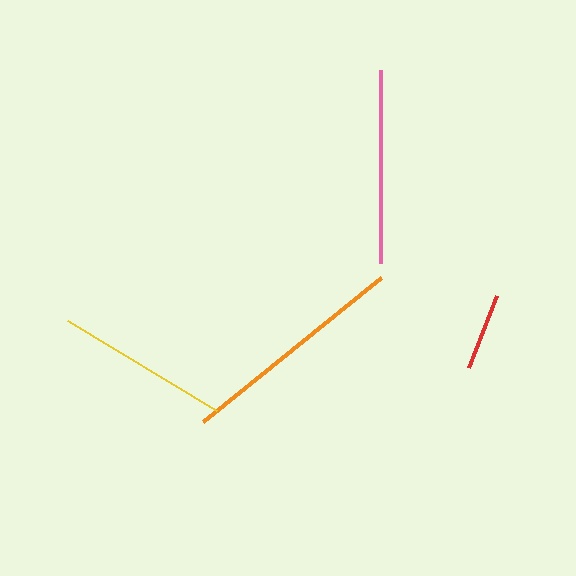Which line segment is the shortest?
The red line is the shortest at approximately 78 pixels.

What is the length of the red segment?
The red segment is approximately 78 pixels long.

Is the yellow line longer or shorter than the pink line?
The pink line is longer than the yellow line.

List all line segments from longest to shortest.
From longest to shortest: orange, pink, yellow, red.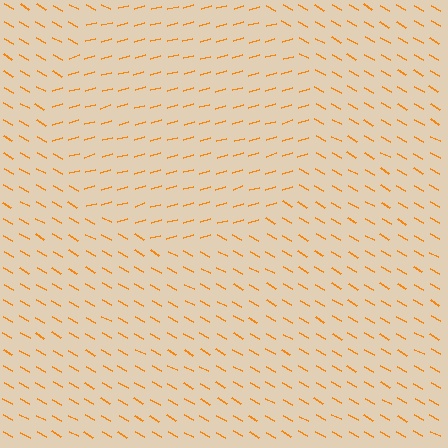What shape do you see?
I see a circle.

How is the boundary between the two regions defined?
The boundary is defined purely by a change in line orientation (approximately 45 degrees difference). All lines are the same color and thickness.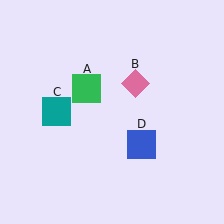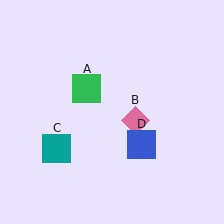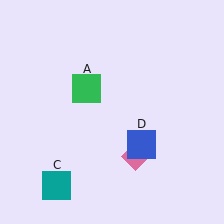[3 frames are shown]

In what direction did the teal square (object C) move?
The teal square (object C) moved down.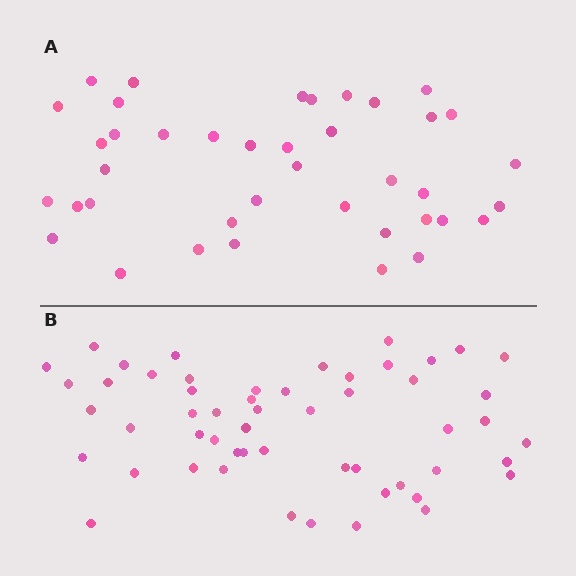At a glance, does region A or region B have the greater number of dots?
Region B (the bottom region) has more dots.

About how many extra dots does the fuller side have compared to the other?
Region B has approximately 15 more dots than region A.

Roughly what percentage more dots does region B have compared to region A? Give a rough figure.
About 35% more.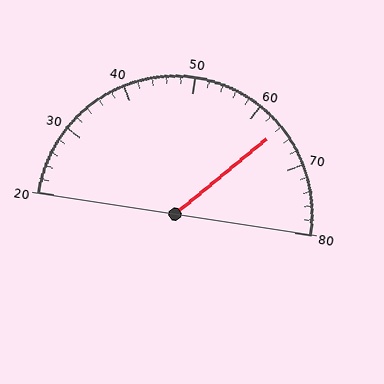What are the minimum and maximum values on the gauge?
The gauge ranges from 20 to 80.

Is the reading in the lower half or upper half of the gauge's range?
The reading is in the upper half of the range (20 to 80).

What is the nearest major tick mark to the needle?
The nearest major tick mark is 60.